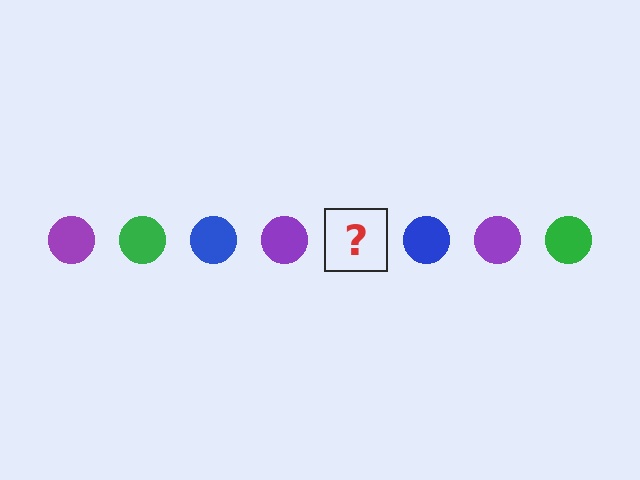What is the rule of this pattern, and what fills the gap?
The rule is that the pattern cycles through purple, green, blue circles. The gap should be filled with a green circle.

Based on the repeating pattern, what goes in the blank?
The blank should be a green circle.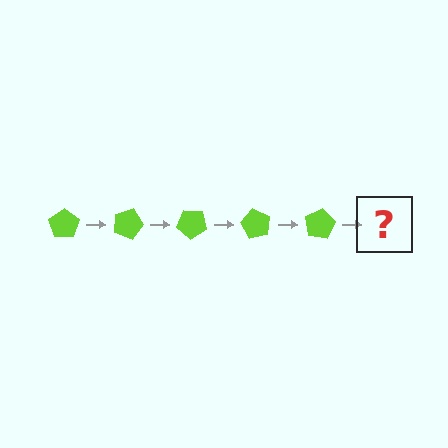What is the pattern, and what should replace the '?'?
The pattern is that the pentagon rotates 20 degrees each step. The '?' should be a lime pentagon rotated 100 degrees.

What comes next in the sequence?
The next element should be a lime pentagon rotated 100 degrees.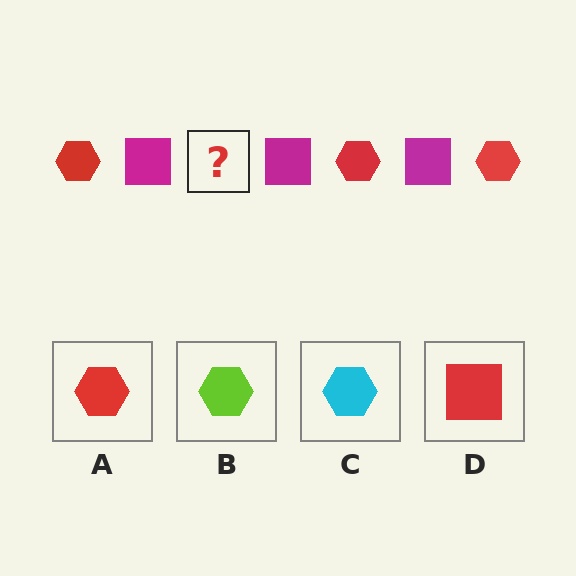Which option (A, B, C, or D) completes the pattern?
A.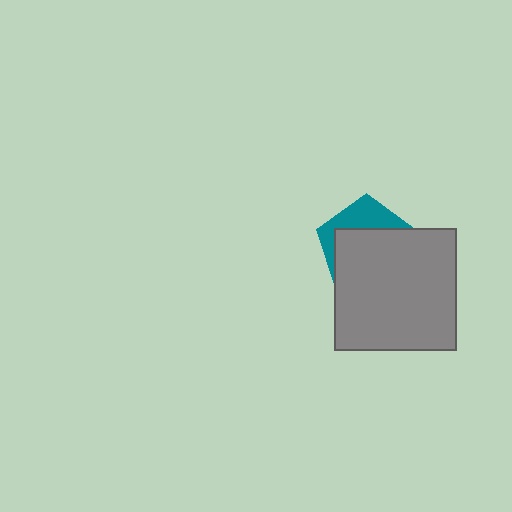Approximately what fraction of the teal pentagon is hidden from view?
Roughly 67% of the teal pentagon is hidden behind the gray square.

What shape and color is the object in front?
The object in front is a gray square.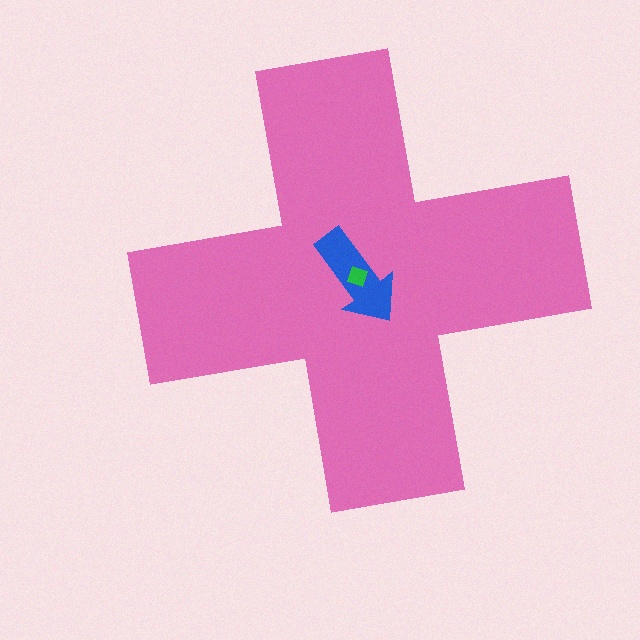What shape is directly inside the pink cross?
The blue arrow.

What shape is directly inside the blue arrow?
The green diamond.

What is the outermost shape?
The pink cross.